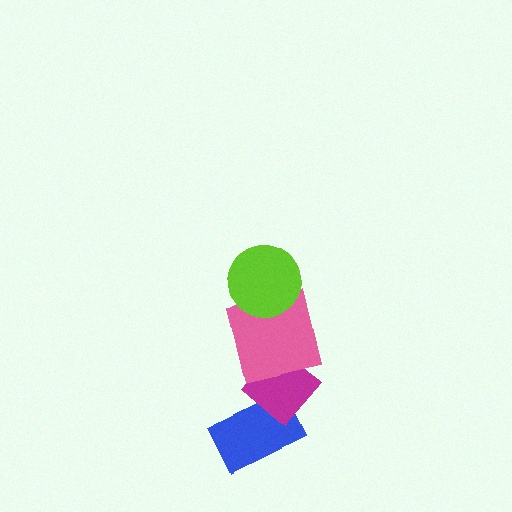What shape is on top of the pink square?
The lime circle is on top of the pink square.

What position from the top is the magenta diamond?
The magenta diamond is 3rd from the top.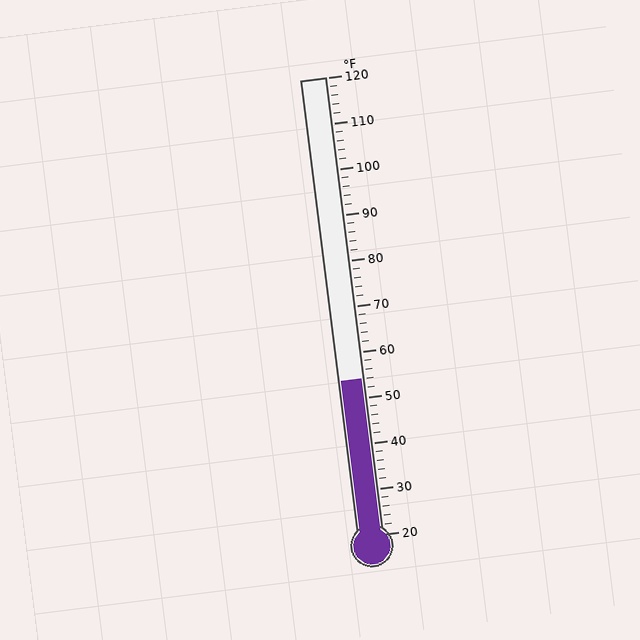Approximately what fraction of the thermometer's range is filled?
The thermometer is filled to approximately 35% of its range.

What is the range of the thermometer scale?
The thermometer scale ranges from 20°F to 120°F.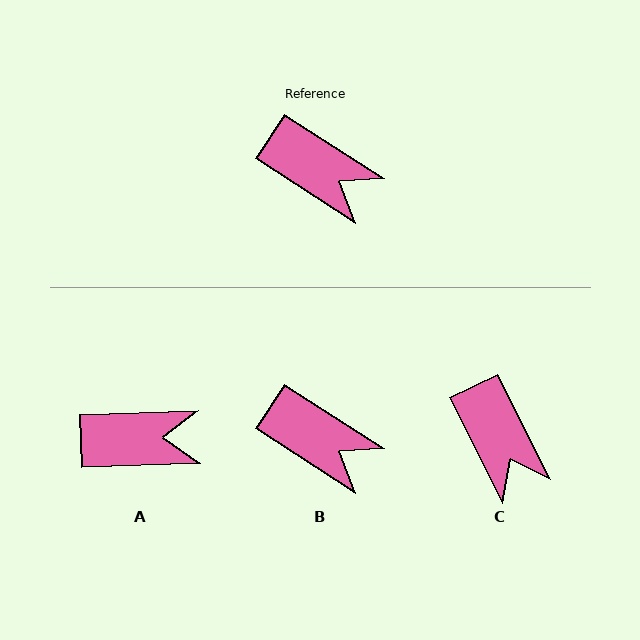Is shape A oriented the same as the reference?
No, it is off by about 35 degrees.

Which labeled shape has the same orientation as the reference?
B.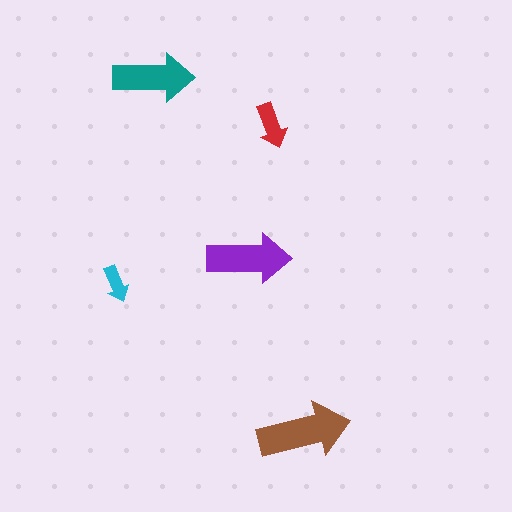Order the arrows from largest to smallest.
the brown one, the purple one, the teal one, the red one, the cyan one.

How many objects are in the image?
There are 5 objects in the image.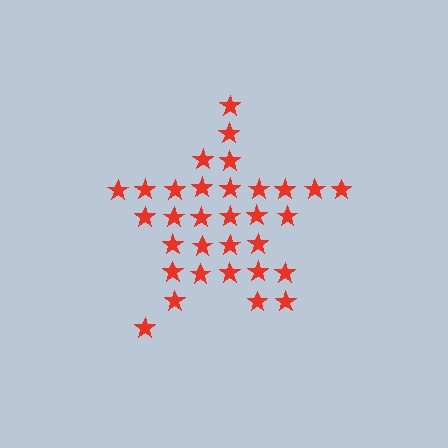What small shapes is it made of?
It is made of small stars.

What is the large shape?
The large shape is a star.